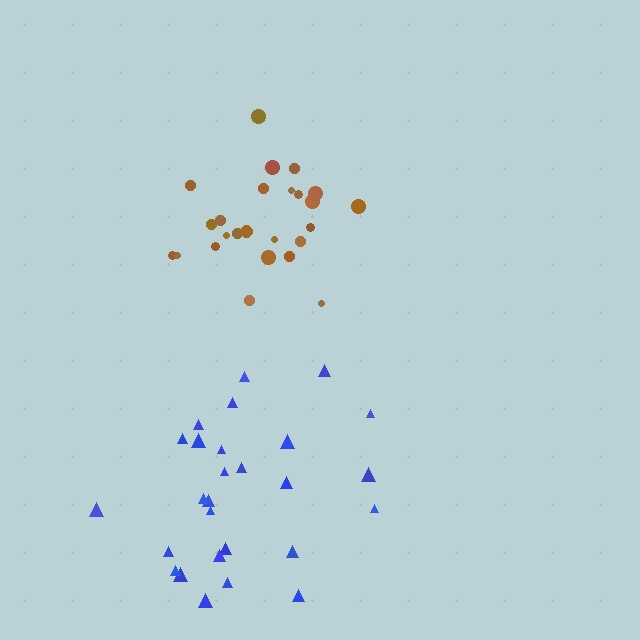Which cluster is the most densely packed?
Brown.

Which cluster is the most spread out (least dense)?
Blue.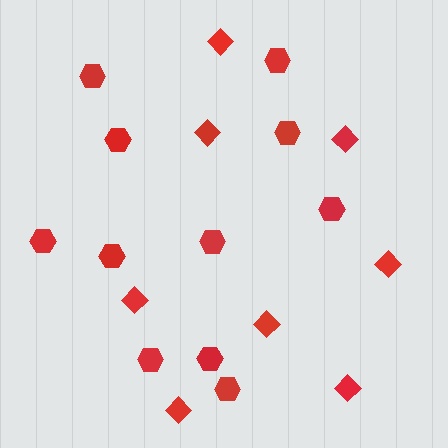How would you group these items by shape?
There are 2 groups: one group of diamonds (8) and one group of hexagons (11).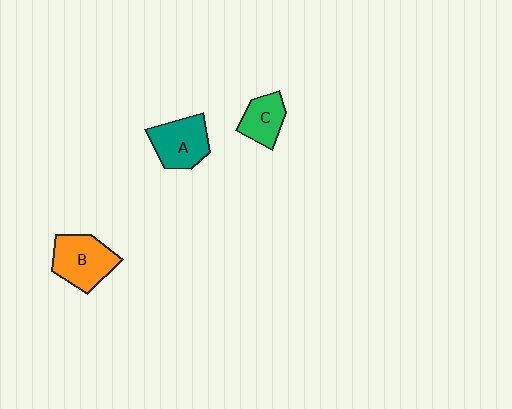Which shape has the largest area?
Shape B (orange).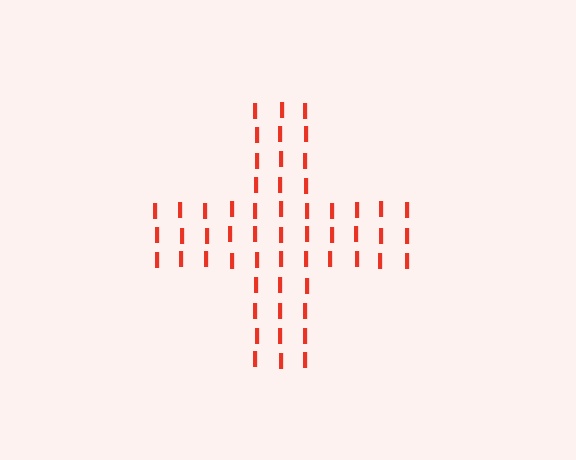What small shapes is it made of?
It is made of small letter I's.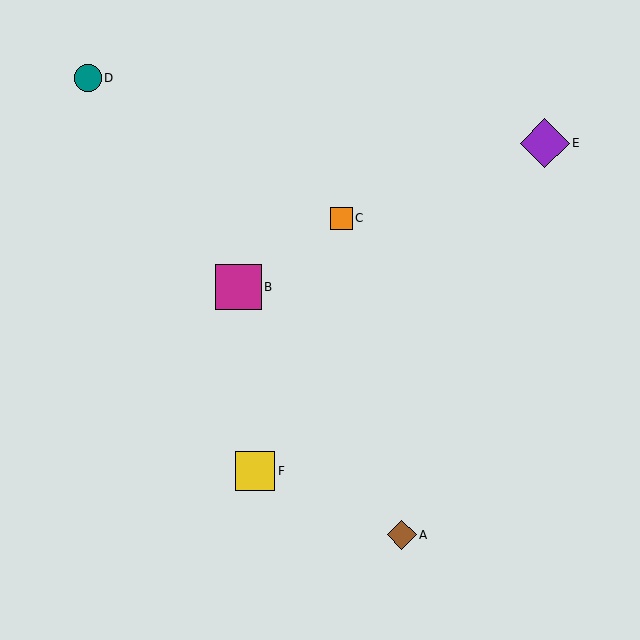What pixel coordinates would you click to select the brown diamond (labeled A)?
Click at (402, 535) to select the brown diamond A.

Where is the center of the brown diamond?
The center of the brown diamond is at (402, 535).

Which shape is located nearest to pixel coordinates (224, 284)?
The magenta square (labeled B) at (239, 287) is nearest to that location.